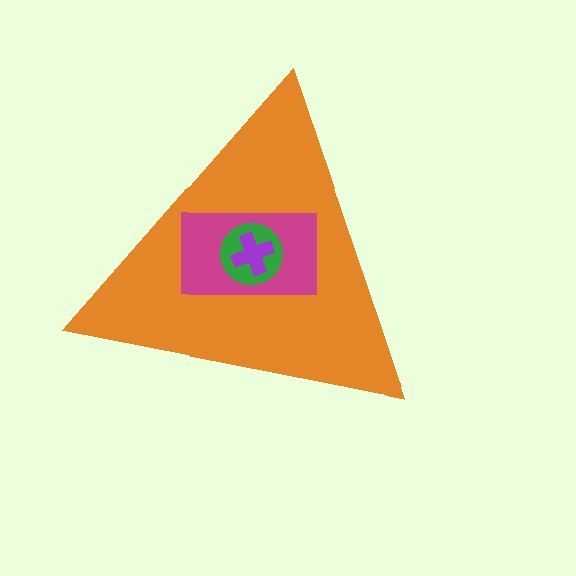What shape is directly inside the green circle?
The purple cross.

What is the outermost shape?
The orange triangle.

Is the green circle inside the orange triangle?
Yes.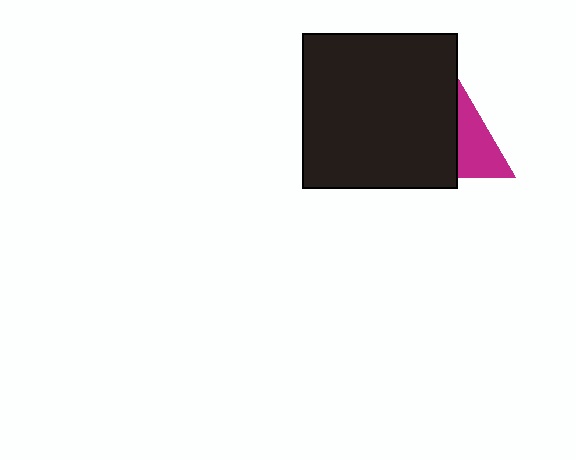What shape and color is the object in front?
The object in front is a black square.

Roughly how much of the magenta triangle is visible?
About half of it is visible (roughly 52%).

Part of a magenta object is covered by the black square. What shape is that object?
It is a triangle.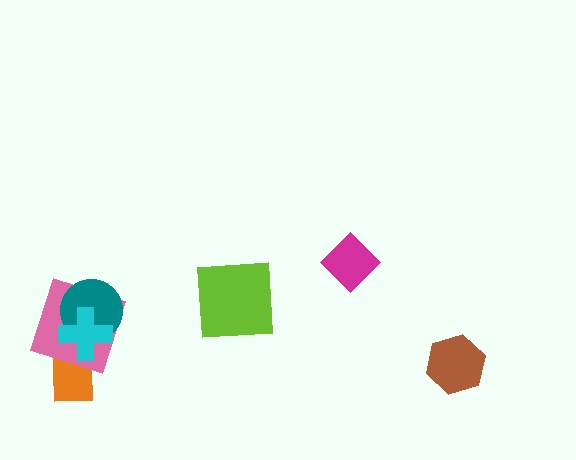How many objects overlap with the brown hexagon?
0 objects overlap with the brown hexagon.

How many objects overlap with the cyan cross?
3 objects overlap with the cyan cross.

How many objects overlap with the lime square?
0 objects overlap with the lime square.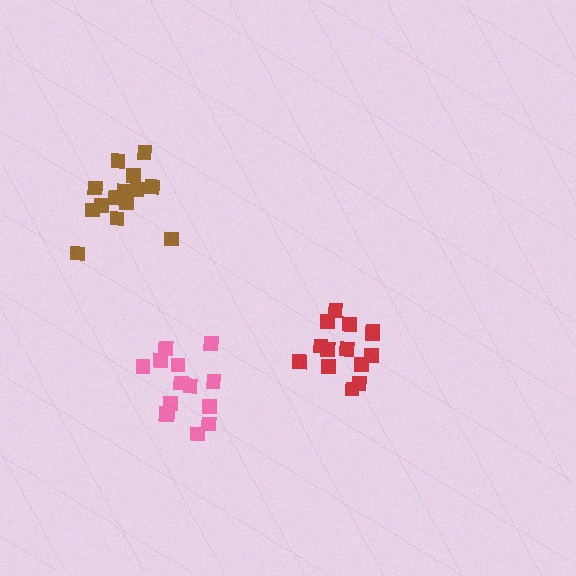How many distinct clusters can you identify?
There are 3 distinct clusters.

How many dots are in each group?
Group 1: 14 dots, Group 2: 14 dots, Group 3: 14 dots (42 total).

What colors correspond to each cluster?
The clusters are colored: brown, red, pink.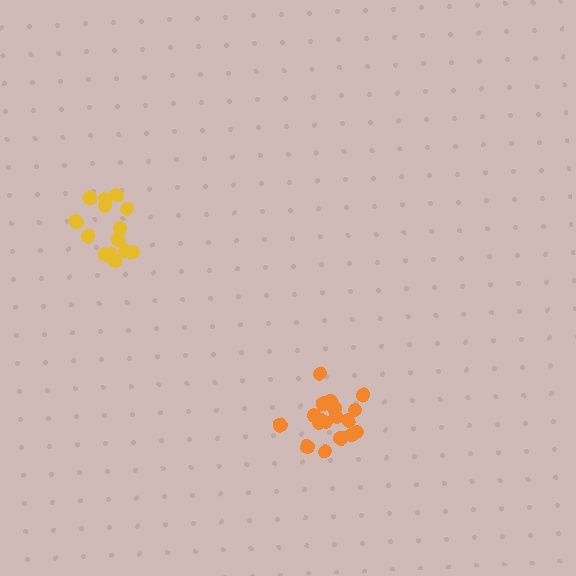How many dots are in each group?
Group 1: 18 dots, Group 2: 14 dots (32 total).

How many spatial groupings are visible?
There are 2 spatial groupings.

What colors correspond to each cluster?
The clusters are colored: orange, yellow.